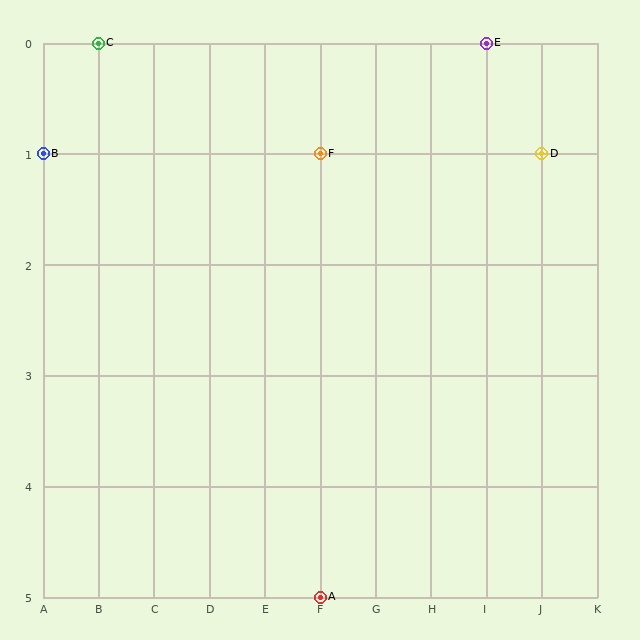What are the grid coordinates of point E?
Point E is at grid coordinates (I, 0).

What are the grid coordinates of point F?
Point F is at grid coordinates (F, 1).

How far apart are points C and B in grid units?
Points C and B are 1 column and 1 row apart (about 1.4 grid units diagonally).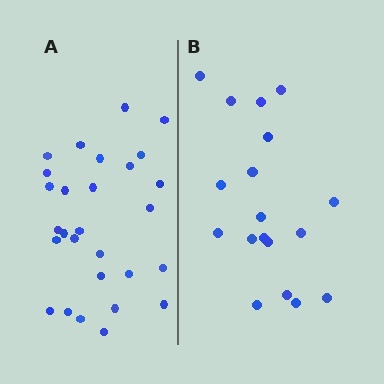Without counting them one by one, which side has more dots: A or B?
Region A (the left region) has more dots.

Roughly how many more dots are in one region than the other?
Region A has roughly 10 or so more dots than region B.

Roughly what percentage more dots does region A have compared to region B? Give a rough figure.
About 55% more.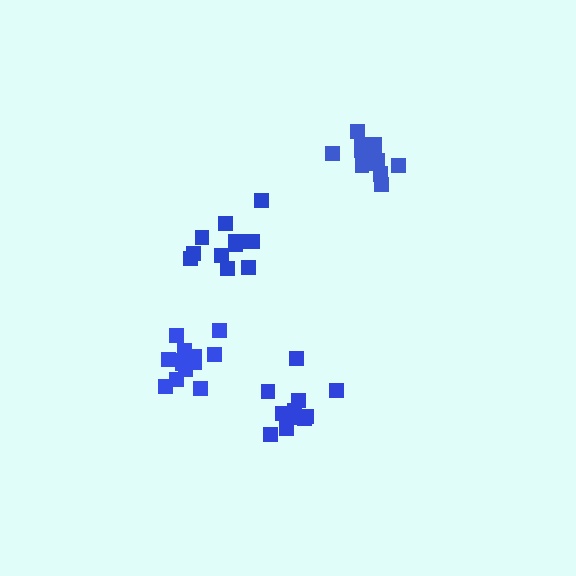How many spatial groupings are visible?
There are 4 spatial groupings.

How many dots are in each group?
Group 1: 12 dots, Group 2: 13 dots, Group 3: 12 dots, Group 4: 14 dots (51 total).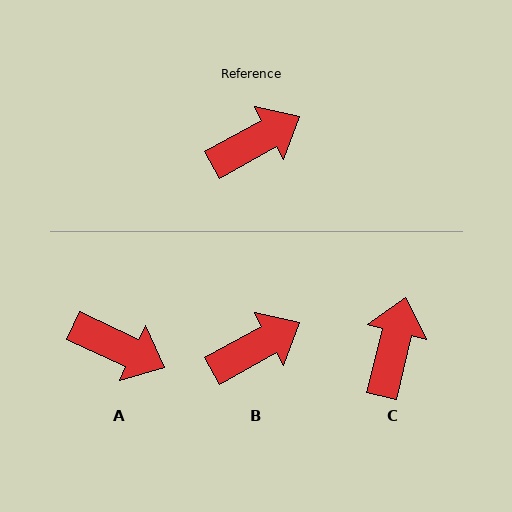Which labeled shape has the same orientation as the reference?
B.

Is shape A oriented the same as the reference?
No, it is off by about 54 degrees.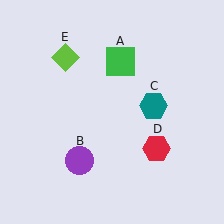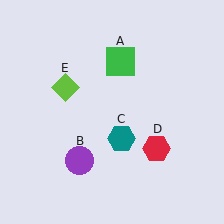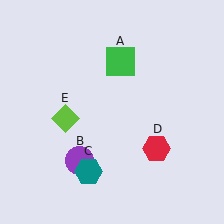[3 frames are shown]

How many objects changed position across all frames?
2 objects changed position: teal hexagon (object C), lime diamond (object E).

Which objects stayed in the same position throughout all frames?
Green square (object A) and purple circle (object B) and red hexagon (object D) remained stationary.